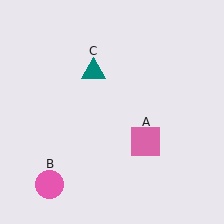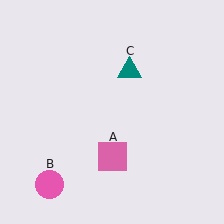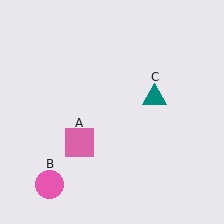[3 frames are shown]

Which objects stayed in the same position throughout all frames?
Pink circle (object B) remained stationary.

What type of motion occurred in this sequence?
The pink square (object A), teal triangle (object C) rotated clockwise around the center of the scene.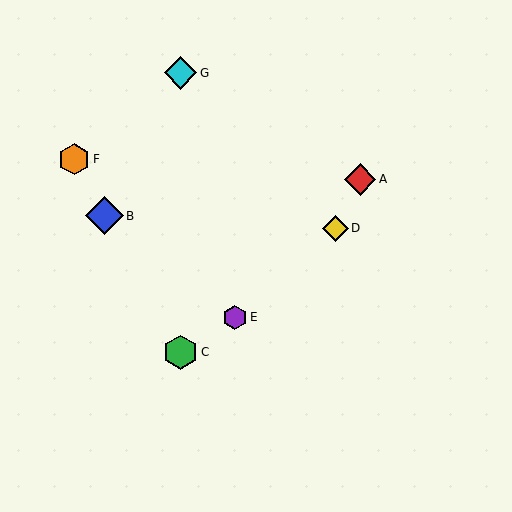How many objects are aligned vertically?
2 objects (C, G) are aligned vertically.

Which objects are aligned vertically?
Objects C, G are aligned vertically.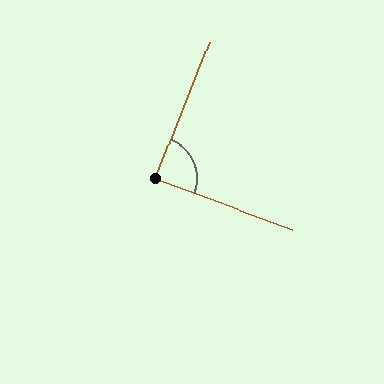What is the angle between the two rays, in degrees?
Approximately 89 degrees.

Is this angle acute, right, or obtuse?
It is approximately a right angle.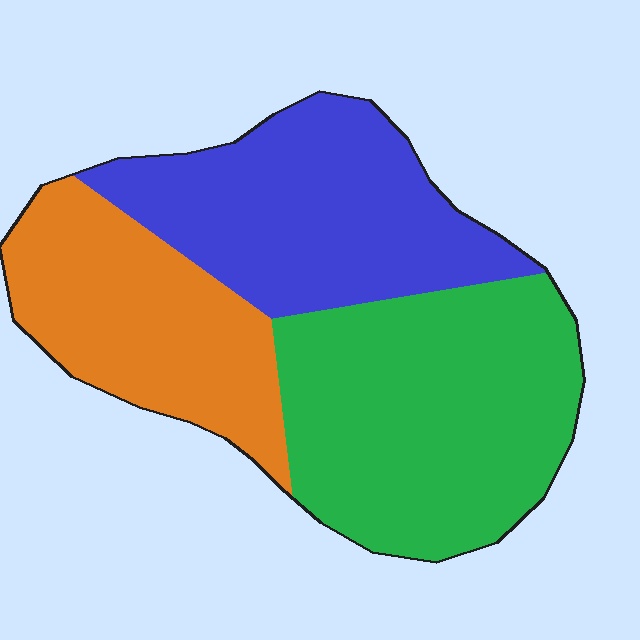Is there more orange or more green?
Green.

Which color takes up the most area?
Green, at roughly 40%.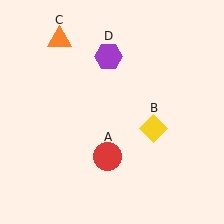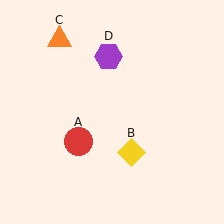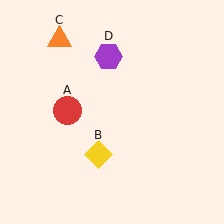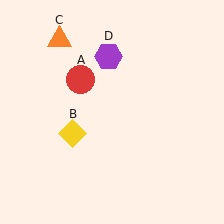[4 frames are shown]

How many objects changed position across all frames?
2 objects changed position: red circle (object A), yellow diamond (object B).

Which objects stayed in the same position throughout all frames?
Orange triangle (object C) and purple hexagon (object D) remained stationary.